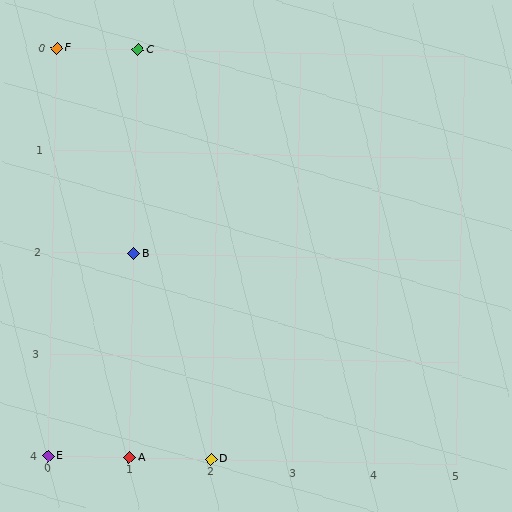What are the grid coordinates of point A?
Point A is at grid coordinates (1, 4).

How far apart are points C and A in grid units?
Points C and A are 4 rows apart.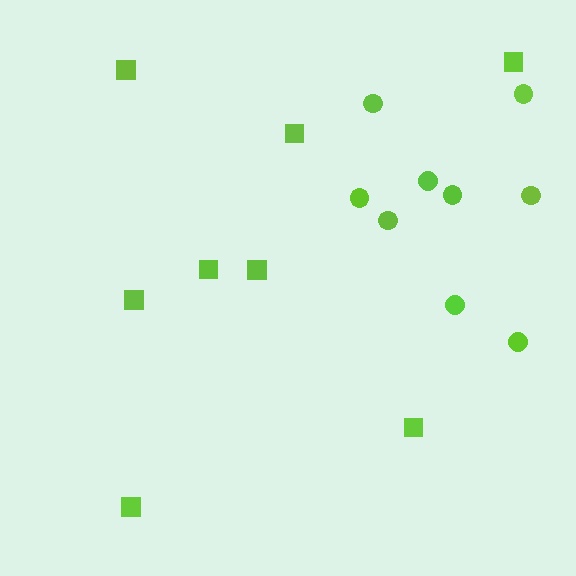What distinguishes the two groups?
There are 2 groups: one group of circles (9) and one group of squares (8).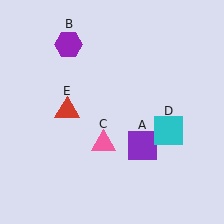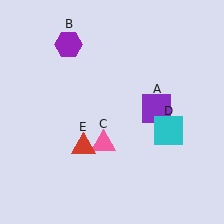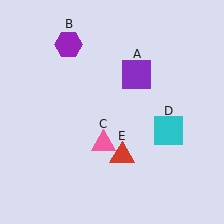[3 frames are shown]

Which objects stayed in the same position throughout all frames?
Purple hexagon (object B) and pink triangle (object C) and cyan square (object D) remained stationary.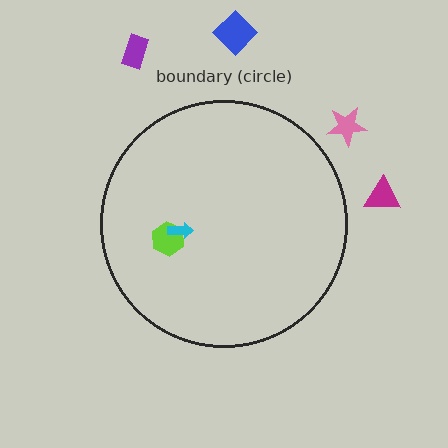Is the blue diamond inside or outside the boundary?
Outside.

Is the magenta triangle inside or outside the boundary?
Outside.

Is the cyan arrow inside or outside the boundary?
Inside.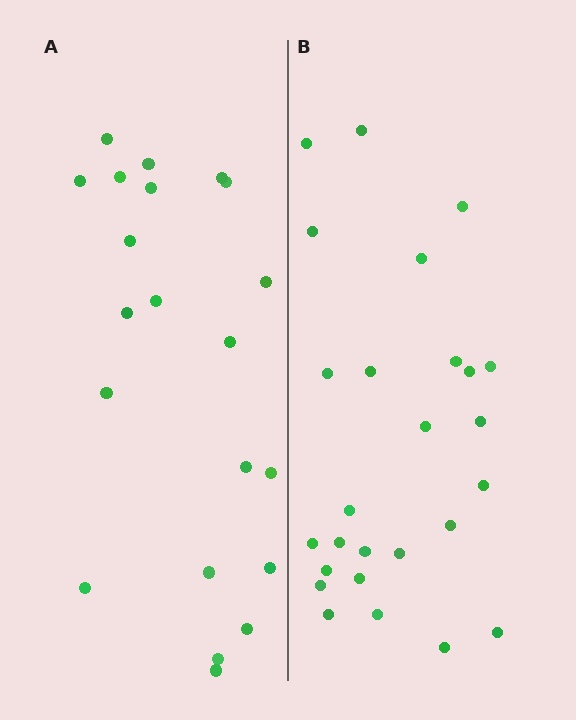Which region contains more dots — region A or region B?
Region B (the right region) has more dots.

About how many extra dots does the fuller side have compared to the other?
Region B has about 5 more dots than region A.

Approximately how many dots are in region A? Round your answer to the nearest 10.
About 20 dots. (The exact count is 21, which rounds to 20.)